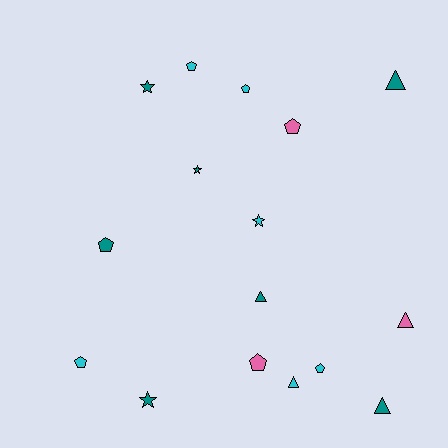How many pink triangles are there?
There is 1 pink triangle.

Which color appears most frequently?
Teal, with 7 objects.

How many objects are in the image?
There are 16 objects.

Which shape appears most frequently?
Pentagon, with 7 objects.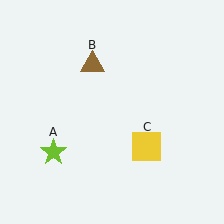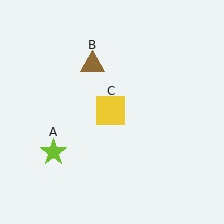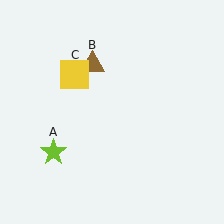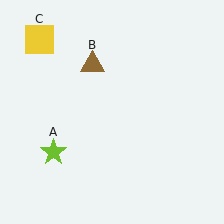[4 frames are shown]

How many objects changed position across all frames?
1 object changed position: yellow square (object C).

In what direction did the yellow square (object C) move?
The yellow square (object C) moved up and to the left.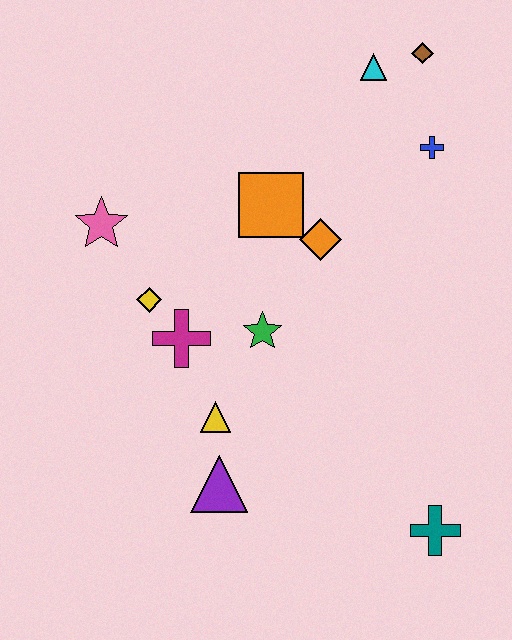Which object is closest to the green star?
The magenta cross is closest to the green star.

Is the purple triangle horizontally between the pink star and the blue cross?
Yes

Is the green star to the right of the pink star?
Yes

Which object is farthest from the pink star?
The teal cross is farthest from the pink star.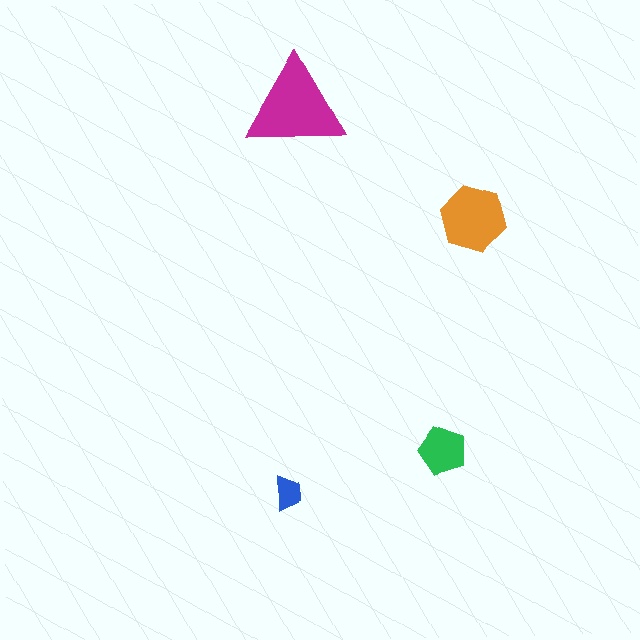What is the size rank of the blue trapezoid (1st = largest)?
4th.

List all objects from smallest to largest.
The blue trapezoid, the green pentagon, the orange hexagon, the magenta triangle.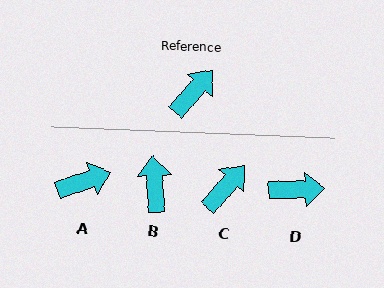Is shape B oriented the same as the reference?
No, it is off by about 45 degrees.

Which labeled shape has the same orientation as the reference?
C.